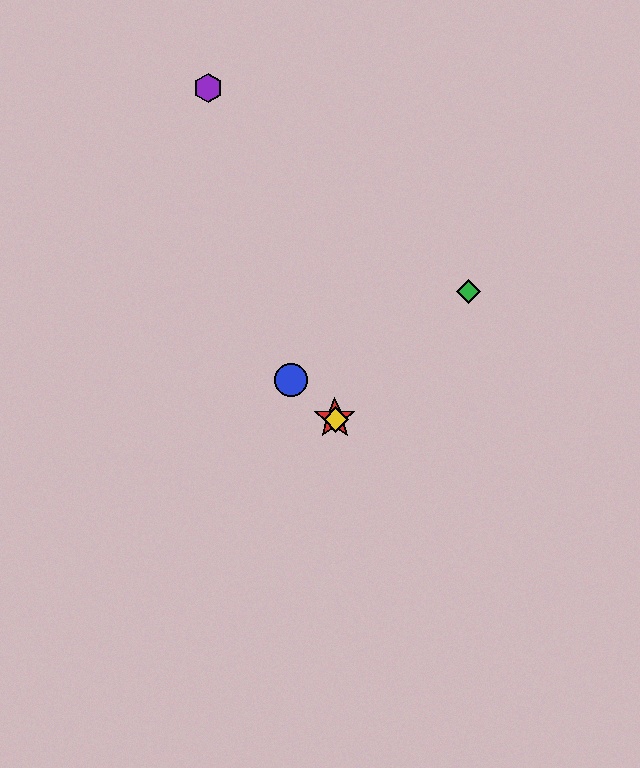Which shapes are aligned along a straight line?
The red star, the blue circle, the yellow diamond are aligned along a straight line.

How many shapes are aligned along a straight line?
3 shapes (the red star, the blue circle, the yellow diamond) are aligned along a straight line.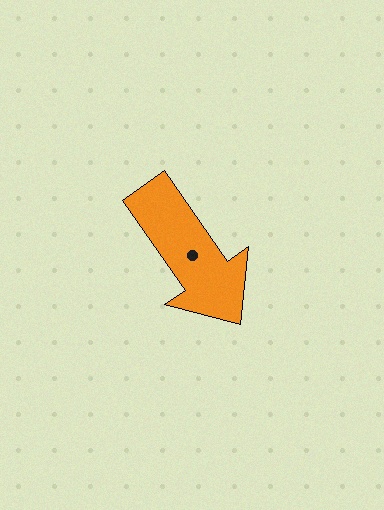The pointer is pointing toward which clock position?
Roughly 5 o'clock.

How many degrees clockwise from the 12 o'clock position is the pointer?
Approximately 145 degrees.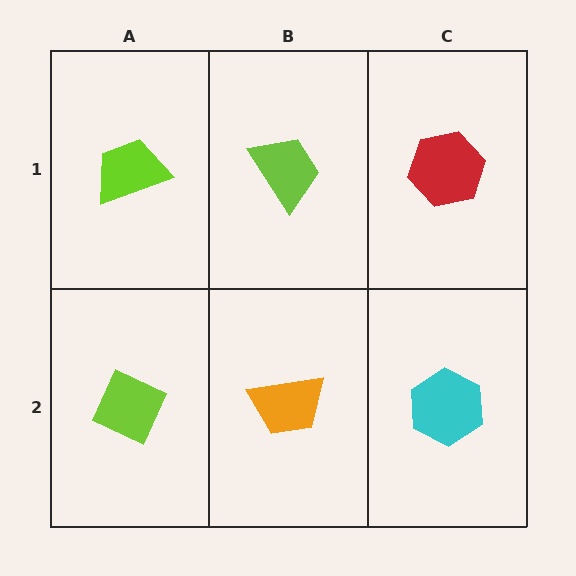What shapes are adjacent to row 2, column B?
A lime trapezoid (row 1, column B), a lime diamond (row 2, column A), a cyan hexagon (row 2, column C).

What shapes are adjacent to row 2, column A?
A lime trapezoid (row 1, column A), an orange trapezoid (row 2, column B).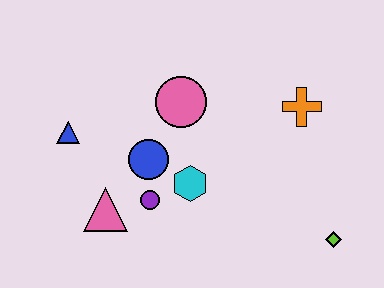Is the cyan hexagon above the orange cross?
No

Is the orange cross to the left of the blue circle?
No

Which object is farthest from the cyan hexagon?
The lime diamond is farthest from the cyan hexagon.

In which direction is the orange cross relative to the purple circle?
The orange cross is to the right of the purple circle.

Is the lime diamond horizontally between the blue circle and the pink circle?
No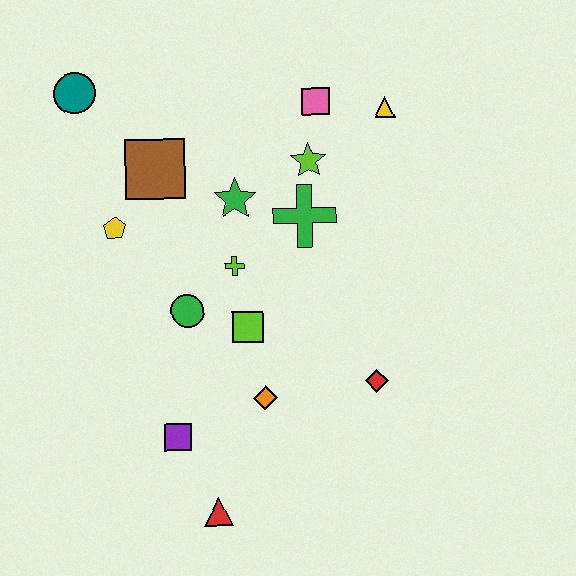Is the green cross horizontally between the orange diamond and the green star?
No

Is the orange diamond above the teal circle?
No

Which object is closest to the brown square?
The yellow pentagon is closest to the brown square.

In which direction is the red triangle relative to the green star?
The red triangle is below the green star.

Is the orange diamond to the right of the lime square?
Yes